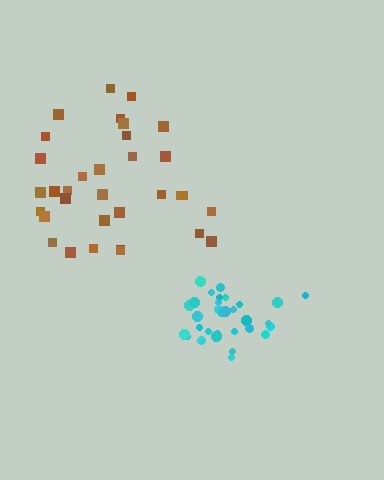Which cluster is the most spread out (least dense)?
Brown.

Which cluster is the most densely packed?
Cyan.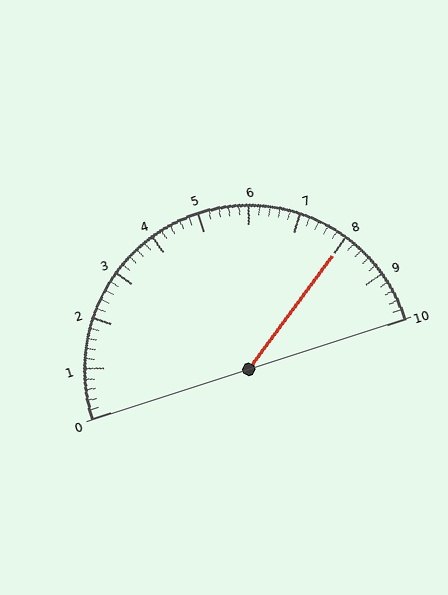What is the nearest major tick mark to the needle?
The nearest major tick mark is 8.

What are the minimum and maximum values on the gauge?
The gauge ranges from 0 to 10.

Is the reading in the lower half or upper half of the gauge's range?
The reading is in the upper half of the range (0 to 10).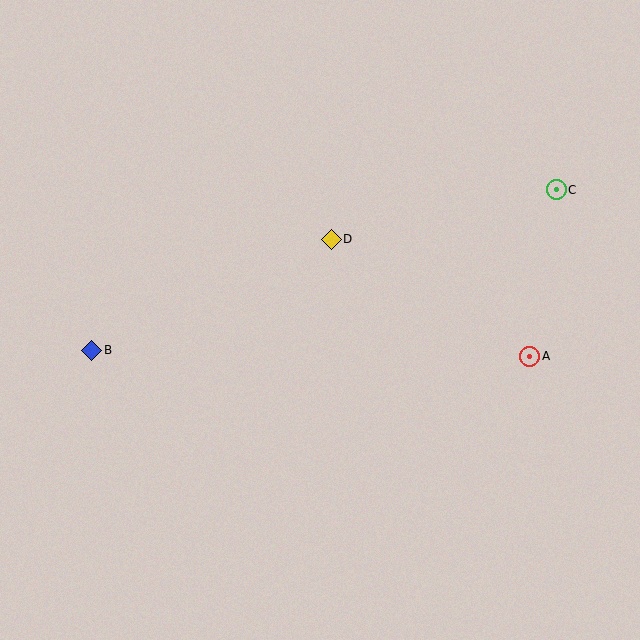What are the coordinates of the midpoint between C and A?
The midpoint between C and A is at (543, 273).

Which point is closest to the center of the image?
Point D at (331, 239) is closest to the center.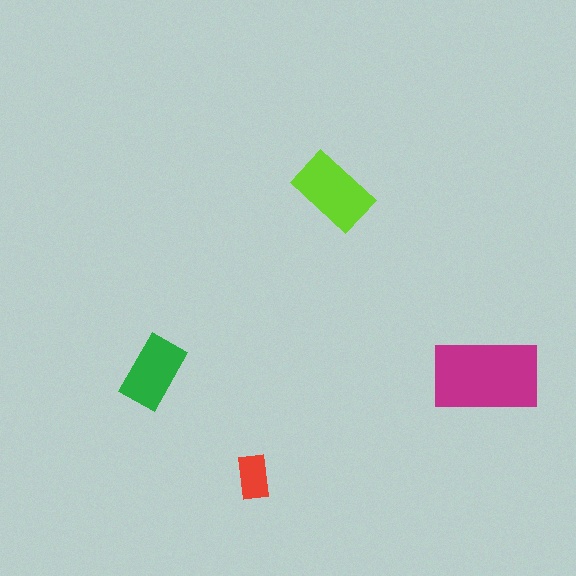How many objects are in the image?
There are 4 objects in the image.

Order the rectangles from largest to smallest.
the magenta one, the lime one, the green one, the red one.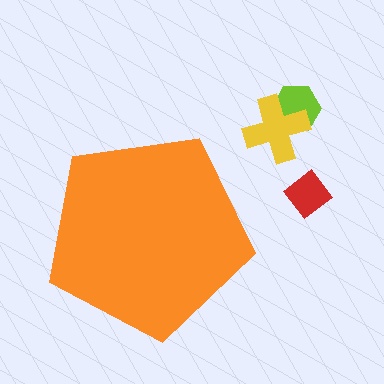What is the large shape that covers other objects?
An orange pentagon.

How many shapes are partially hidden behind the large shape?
0 shapes are partially hidden.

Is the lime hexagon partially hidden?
No, the lime hexagon is fully visible.